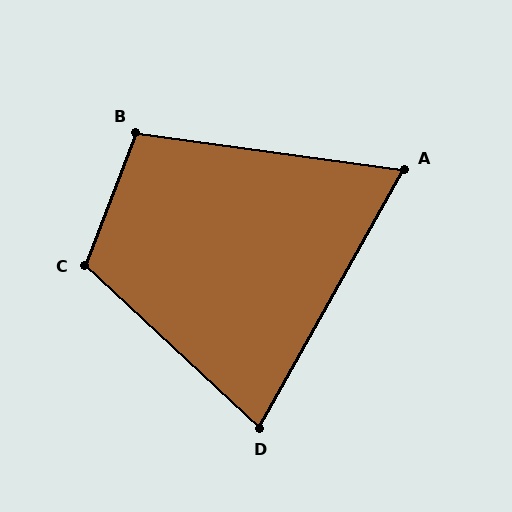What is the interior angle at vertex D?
Approximately 77 degrees (acute).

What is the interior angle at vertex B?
Approximately 103 degrees (obtuse).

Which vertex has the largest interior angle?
C, at approximately 111 degrees.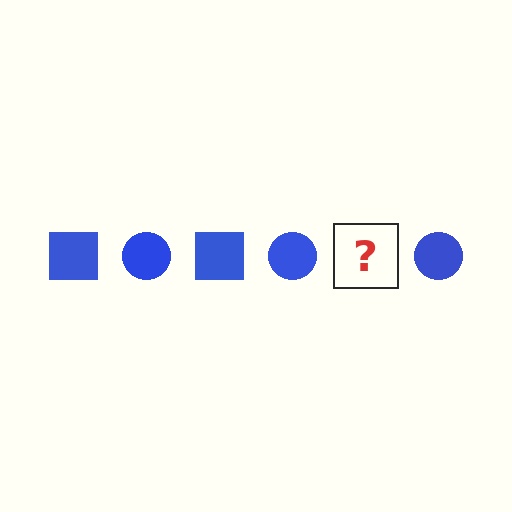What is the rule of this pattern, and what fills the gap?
The rule is that the pattern cycles through square, circle shapes in blue. The gap should be filled with a blue square.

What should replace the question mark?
The question mark should be replaced with a blue square.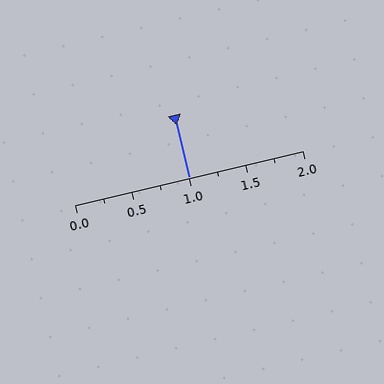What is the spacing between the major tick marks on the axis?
The major ticks are spaced 0.5 apart.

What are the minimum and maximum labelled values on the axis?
The axis runs from 0.0 to 2.0.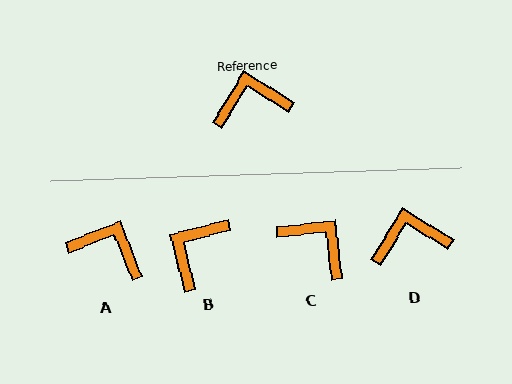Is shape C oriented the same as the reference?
No, it is off by about 52 degrees.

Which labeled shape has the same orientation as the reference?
D.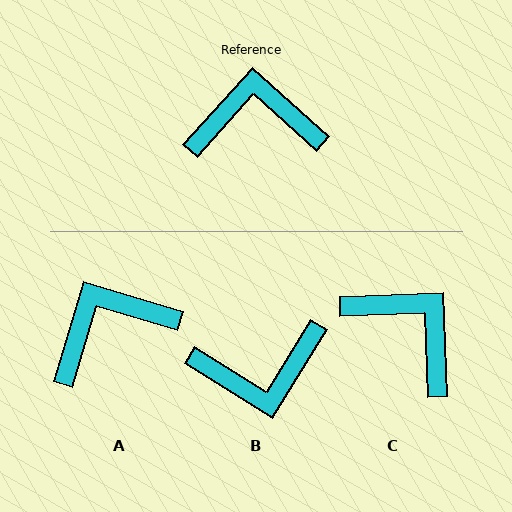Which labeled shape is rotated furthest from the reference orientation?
B, about 170 degrees away.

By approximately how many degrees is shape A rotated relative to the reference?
Approximately 25 degrees counter-clockwise.